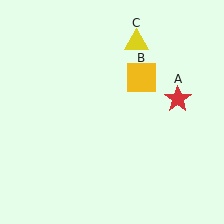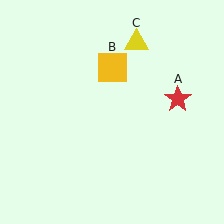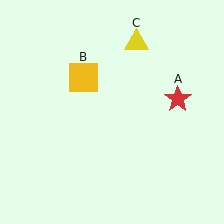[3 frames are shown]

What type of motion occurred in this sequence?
The yellow square (object B) rotated counterclockwise around the center of the scene.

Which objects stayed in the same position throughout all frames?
Red star (object A) and yellow triangle (object C) remained stationary.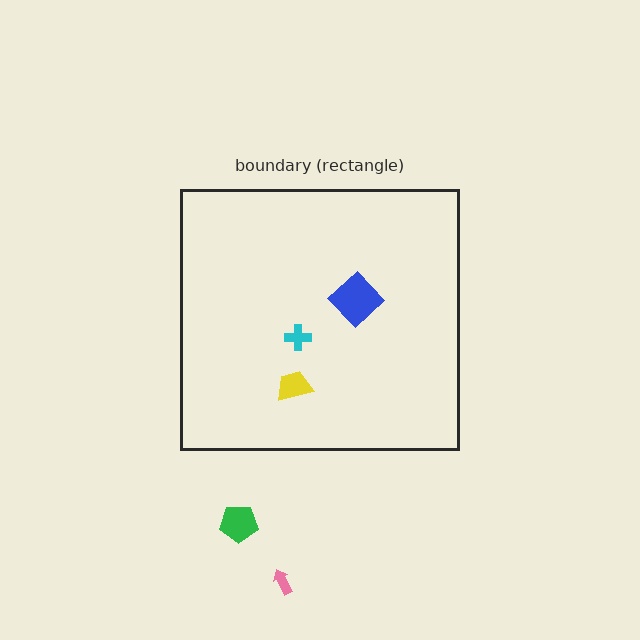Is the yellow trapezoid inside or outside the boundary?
Inside.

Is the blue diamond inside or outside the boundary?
Inside.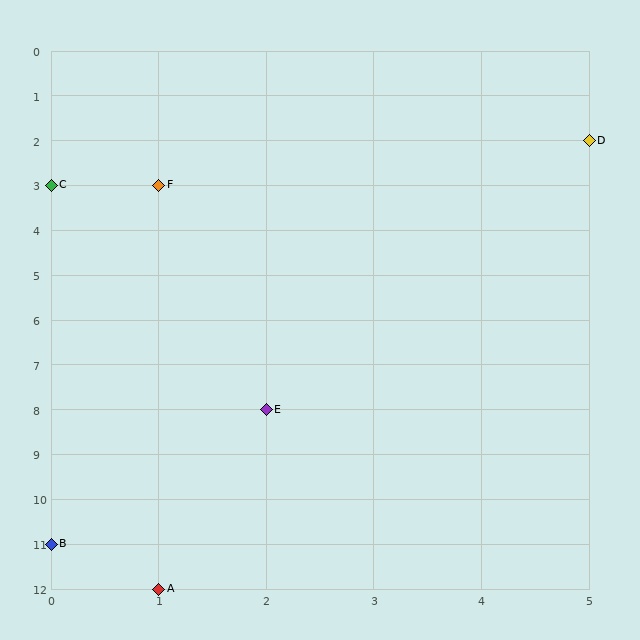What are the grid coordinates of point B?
Point B is at grid coordinates (0, 11).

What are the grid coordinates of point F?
Point F is at grid coordinates (1, 3).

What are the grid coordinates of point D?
Point D is at grid coordinates (5, 2).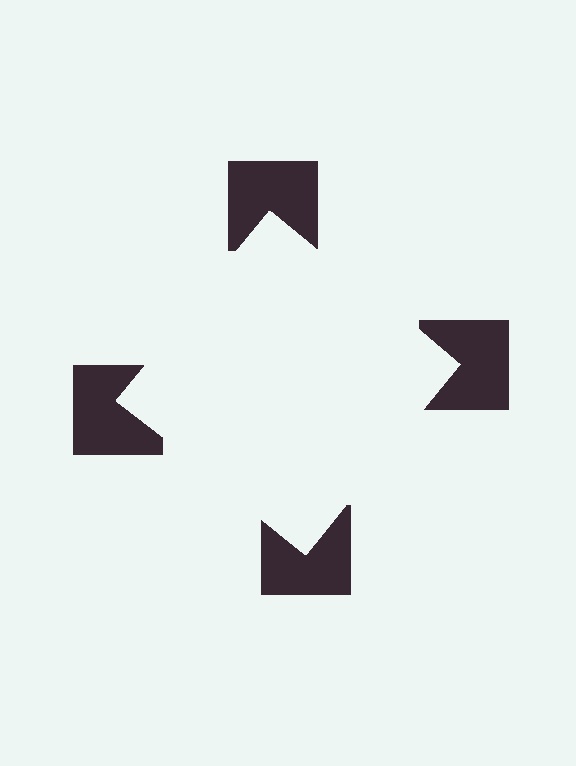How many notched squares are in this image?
There are 4 — one at each vertex of the illusory square.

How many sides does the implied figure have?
4 sides.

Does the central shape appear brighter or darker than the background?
It typically appears slightly brighter than the background, even though no actual brightness change is drawn.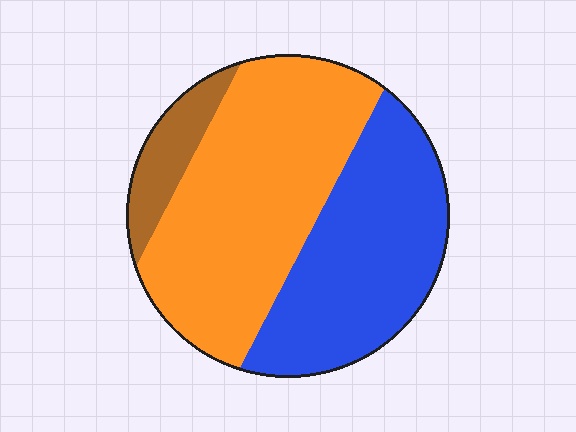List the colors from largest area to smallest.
From largest to smallest: orange, blue, brown.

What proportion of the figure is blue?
Blue covers 39% of the figure.